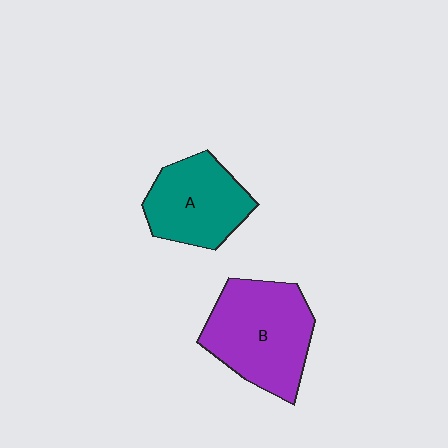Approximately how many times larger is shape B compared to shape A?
Approximately 1.3 times.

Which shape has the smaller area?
Shape A (teal).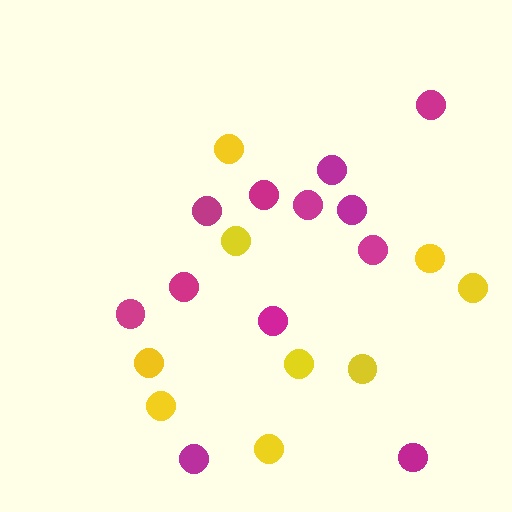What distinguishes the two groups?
There are 2 groups: one group of magenta circles (12) and one group of yellow circles (9).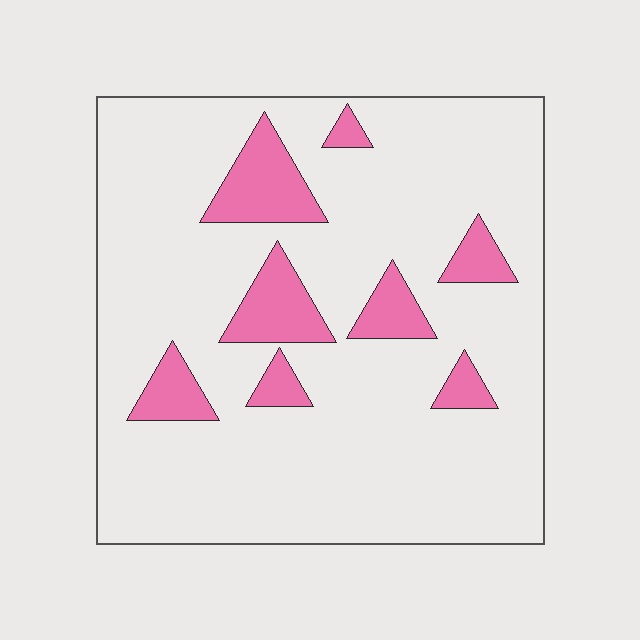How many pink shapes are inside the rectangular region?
8.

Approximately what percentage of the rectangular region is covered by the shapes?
Approximately 15%.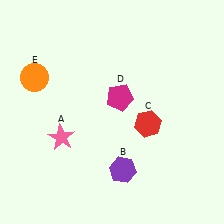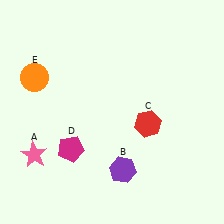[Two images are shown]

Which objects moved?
The objects that moved are: the pink star (A), the magenta pentagon (D).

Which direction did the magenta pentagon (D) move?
The magenta pentagon (D) moved down.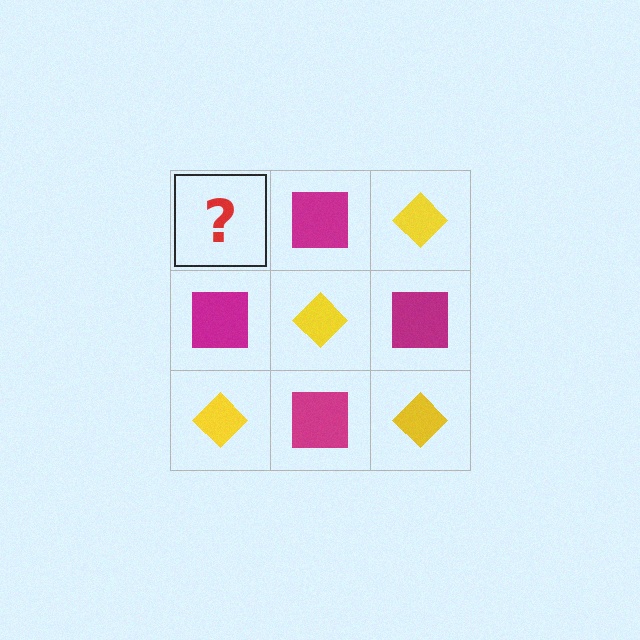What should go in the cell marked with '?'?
The missing cell should contain a yellow diamond.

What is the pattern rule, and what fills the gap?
The rule is that it alternates yellow diamond and magenta square in a checkerboard pattern. The gap should be filled with a yellow diamond.